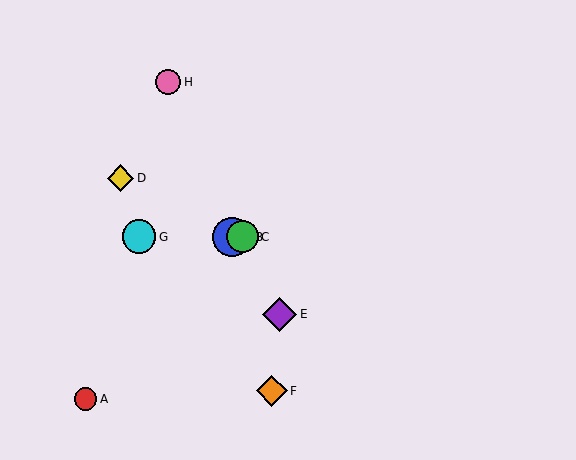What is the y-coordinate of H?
Object H is at y≈82.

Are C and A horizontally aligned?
No, C is at y≈237 and A is at y≈399.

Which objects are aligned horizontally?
Objects B, C, G are aligned horizontally.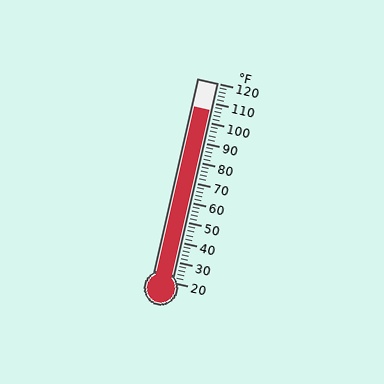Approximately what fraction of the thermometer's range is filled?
The thermometer is filled to approximately 85% of its range.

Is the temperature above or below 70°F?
The temperature is above 70°F.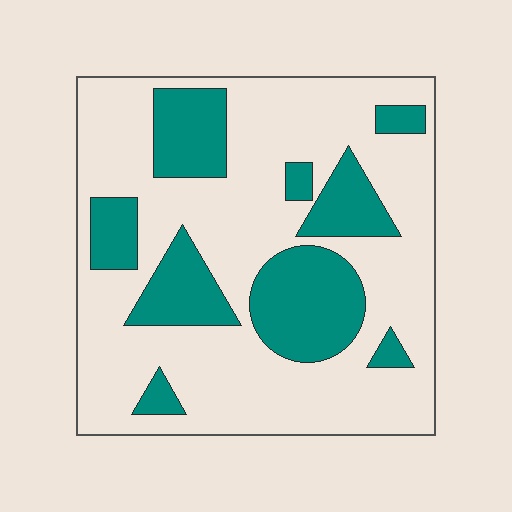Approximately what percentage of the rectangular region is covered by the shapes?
Approximately 30%.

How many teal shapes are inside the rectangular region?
9.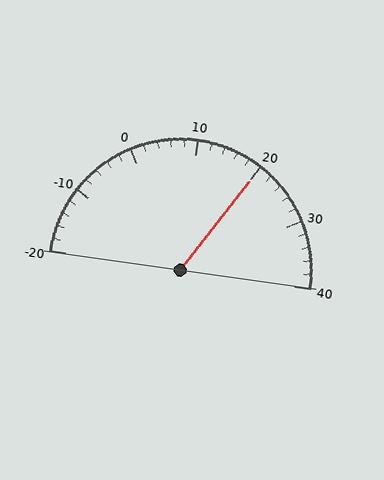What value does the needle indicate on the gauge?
The needle indicates approximately 20.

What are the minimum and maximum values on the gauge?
The gauge ranges from -20 to 40.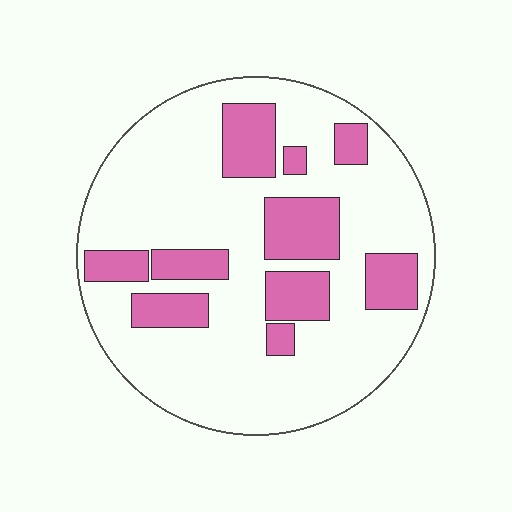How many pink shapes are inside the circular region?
10.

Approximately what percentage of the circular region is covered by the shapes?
Approximately 25%.